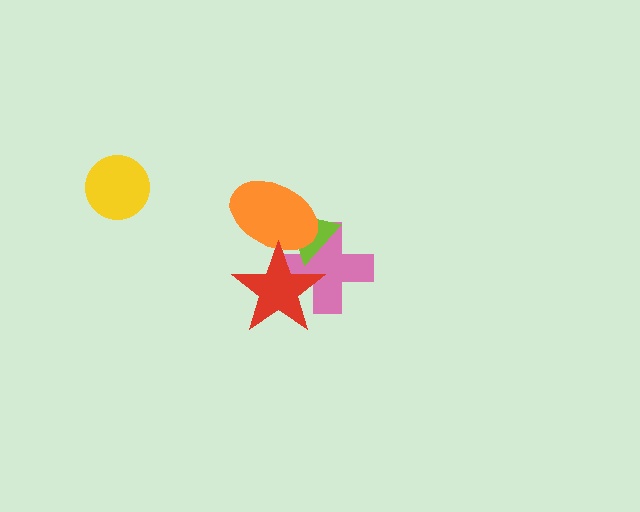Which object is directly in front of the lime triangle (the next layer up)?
The orange ellipse is directly in front of the lime triangle.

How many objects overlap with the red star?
3 objects overlap with the red star.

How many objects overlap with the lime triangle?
3 objects overlap with the lime triangle.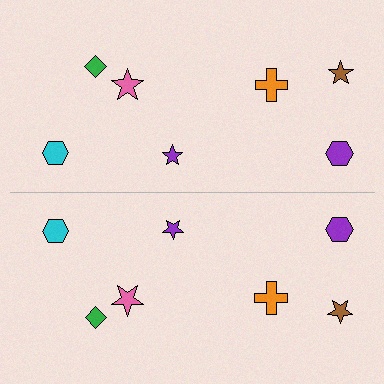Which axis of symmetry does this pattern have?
The pattern has a horizontal axis of symmetry running through the center of the image.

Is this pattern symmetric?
Yes, this pattern has bilateral (reflection) symmetry.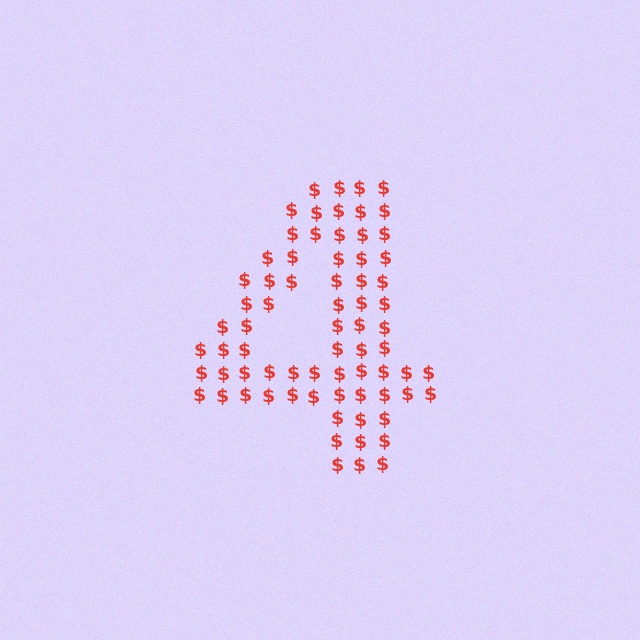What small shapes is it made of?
It is made of small dollar signs.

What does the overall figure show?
The overall figure shows the digit 4.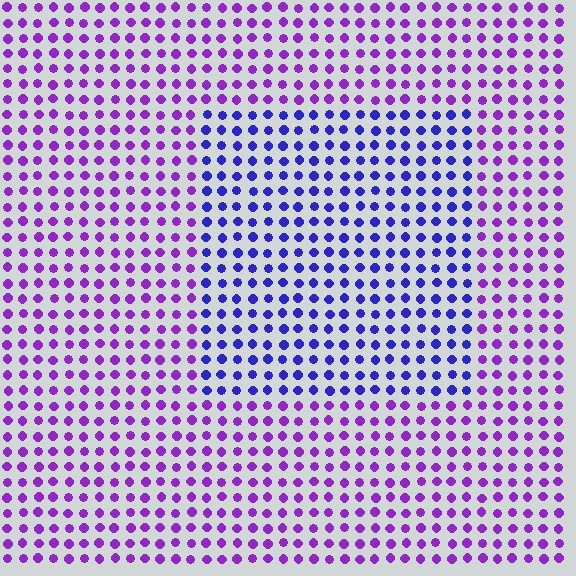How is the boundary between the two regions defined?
The boundary is defined purely by a slight shift in hue (about 40 degrees). Spacing, size, and orientation are identical on both sides.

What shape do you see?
I see a rectangle.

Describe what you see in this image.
The image is filled with small purple elements in a uniform arrangement. A rectangle-shaped region is visible where the elements are tinted to a slightly different hue, forming a subtle color boundary.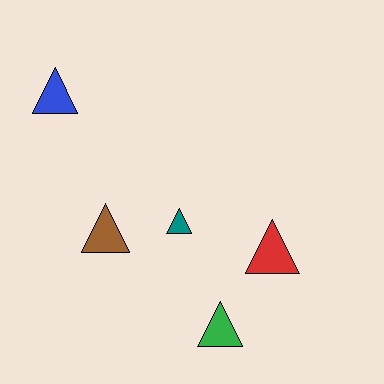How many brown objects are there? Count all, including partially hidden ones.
There is 1 brown object.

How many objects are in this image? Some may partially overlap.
There are 5 objects.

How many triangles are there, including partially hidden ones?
There are 5 triangles.